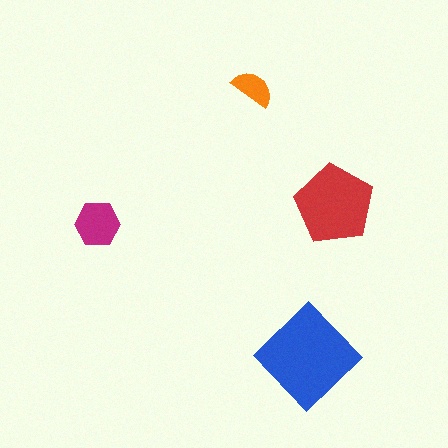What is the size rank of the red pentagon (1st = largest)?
2nd.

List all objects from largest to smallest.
The blue diamond, the red pentagon, the magenta hexagon, the orange semicircle.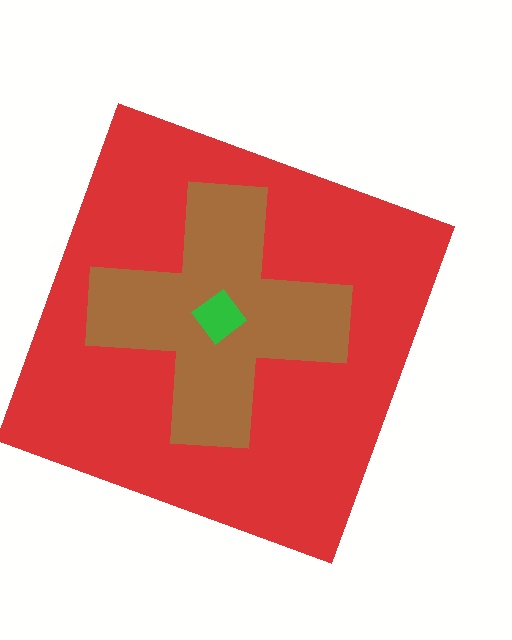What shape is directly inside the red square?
The brown cross.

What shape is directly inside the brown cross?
The green diamond.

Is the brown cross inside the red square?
Yes.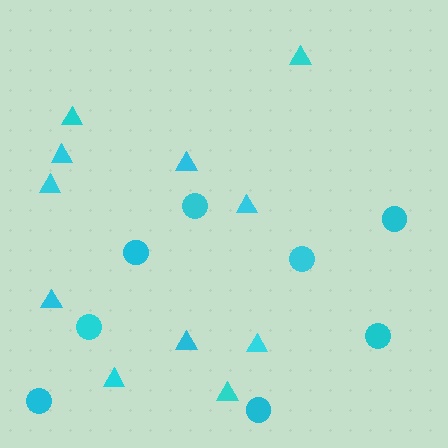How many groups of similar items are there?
There are 2 groups: one group of triangles (11) and one group of circles (8).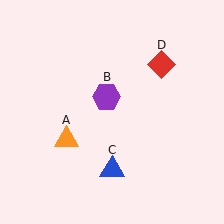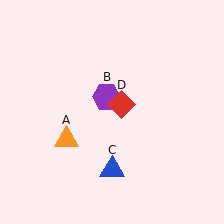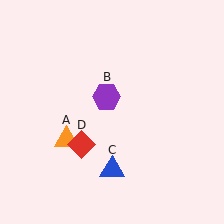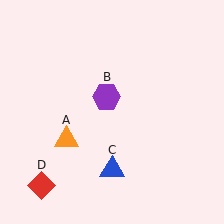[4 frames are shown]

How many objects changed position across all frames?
1 object changed position: red diamond (object D).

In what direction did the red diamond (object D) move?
The red diamond (object D) moved down and to the left.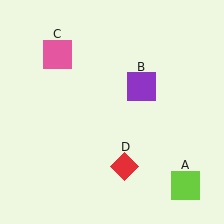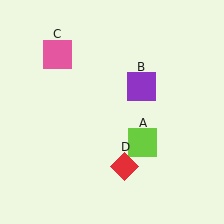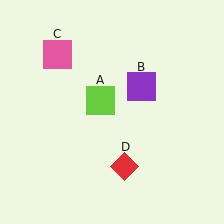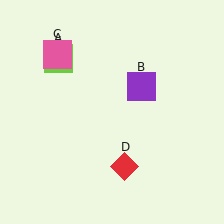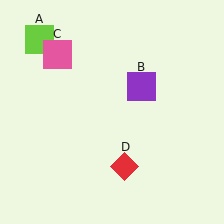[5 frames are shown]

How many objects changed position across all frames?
1 object changed position: lime square (object A).